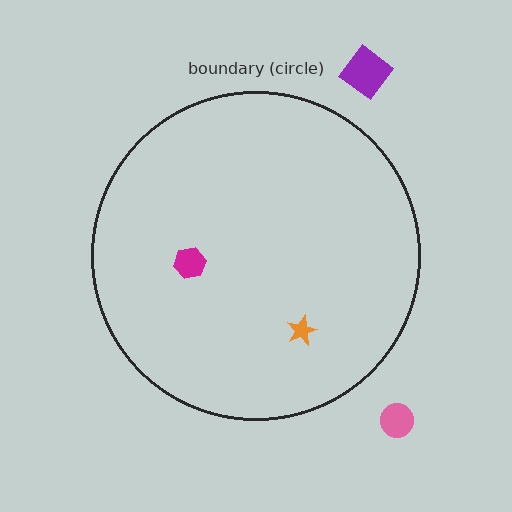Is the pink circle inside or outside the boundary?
Outside.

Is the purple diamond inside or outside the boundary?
Outside.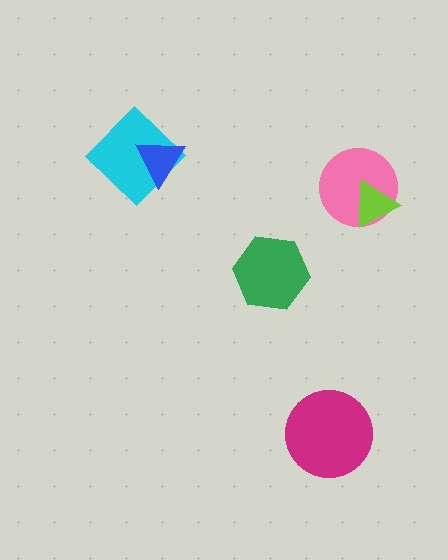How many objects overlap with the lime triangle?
1 object overlaps with the lime triangle.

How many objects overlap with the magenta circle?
0 objects overlap with the magenta circle.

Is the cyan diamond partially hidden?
Yes, it is partially covered by another shape.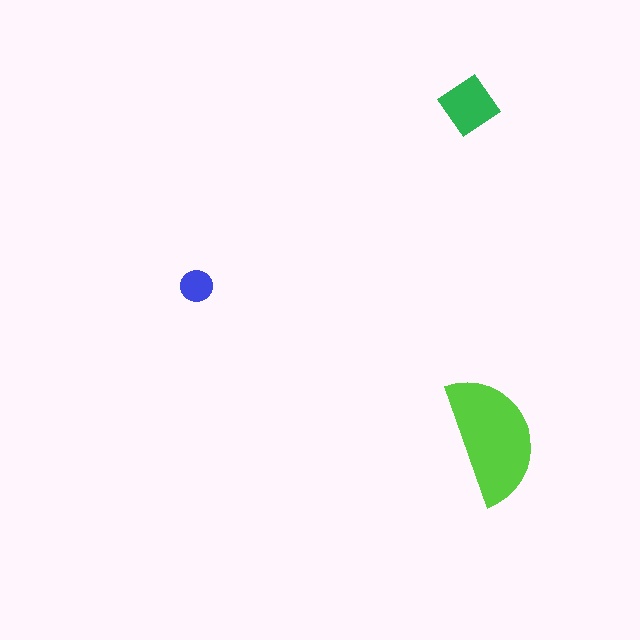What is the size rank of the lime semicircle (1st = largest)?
1st.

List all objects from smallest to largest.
The blue circle, the green diamond, the lime semicircle.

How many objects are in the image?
There are 3 objects in the image.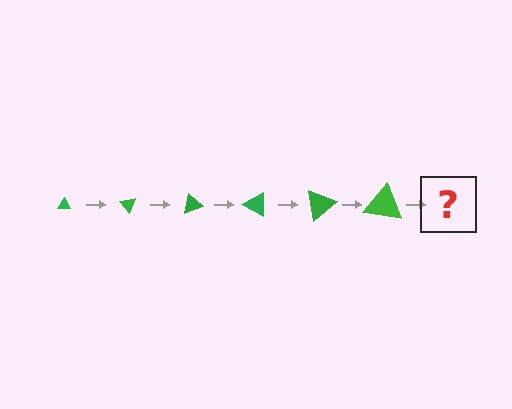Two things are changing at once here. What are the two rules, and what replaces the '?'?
The two rules are that the triangle grows larger each step and it rotates 50 degrees each step. The '?' should be a triangle, larger than the previous one and rotated 300 degrees from the start.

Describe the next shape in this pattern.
It should be a triangle, larger than the previous one and rotated 300 degrees from the start.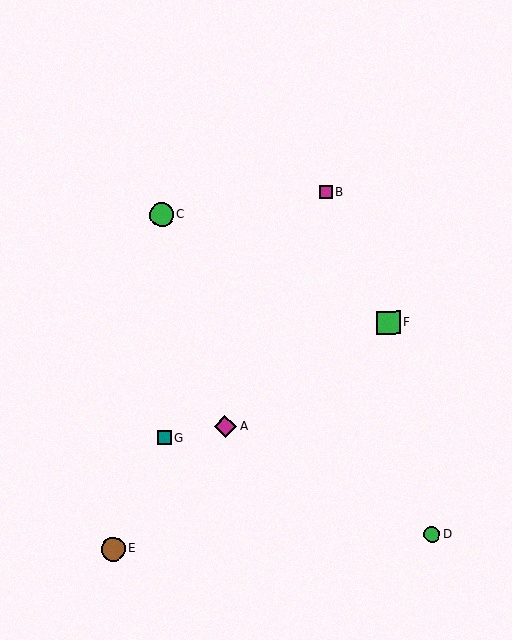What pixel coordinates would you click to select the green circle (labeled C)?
Click at (162, 215) to select the green circle C.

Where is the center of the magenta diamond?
The center of the magenta diamond is at (225, 426).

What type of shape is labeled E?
Shape E is a brown circle.